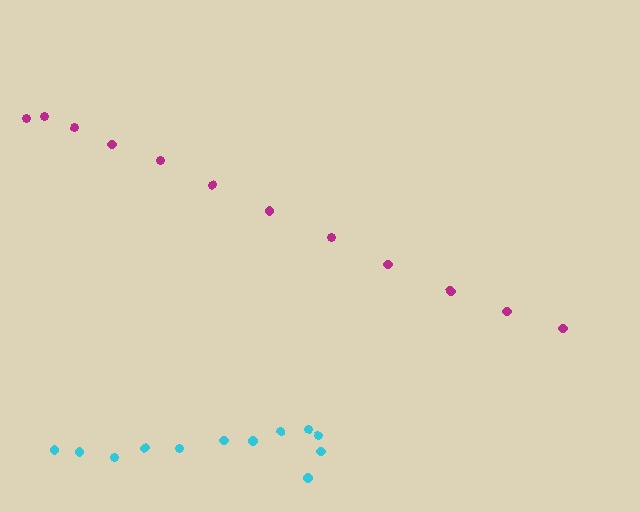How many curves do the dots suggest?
There are 2 distinct paths.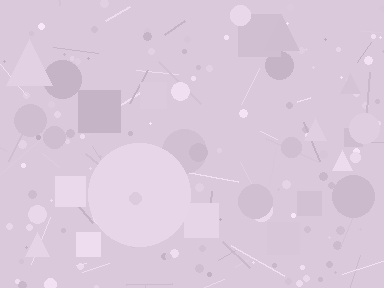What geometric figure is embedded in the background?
A circle is embedded in the background.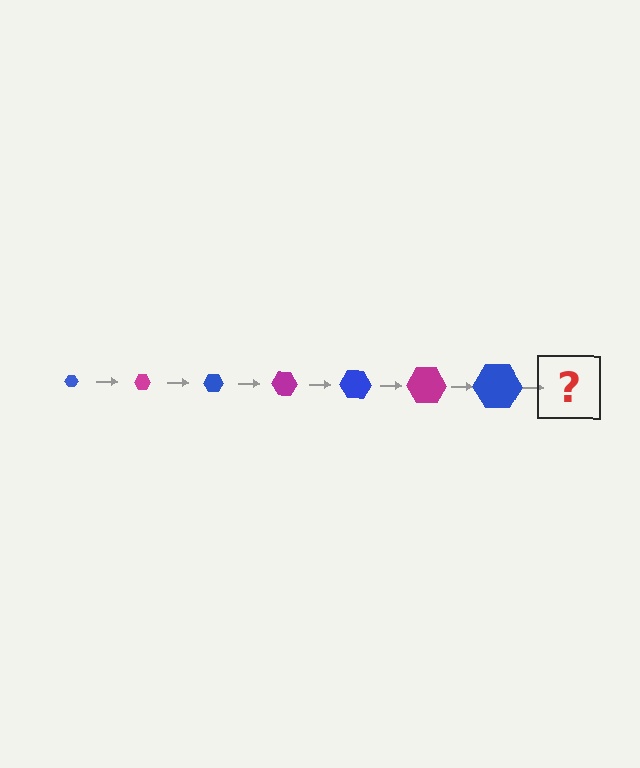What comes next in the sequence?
The next element should be a magenta hexagon, larger than the previous one.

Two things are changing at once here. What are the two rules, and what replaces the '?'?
The two rules are that the hexagon grows larger each step and the color cycles through blue and magenta. The '?' should be a magenta hexagon, larger than the previous one.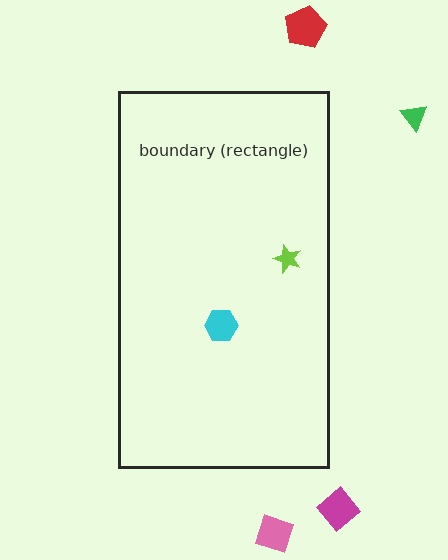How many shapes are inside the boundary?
2 inside, 4 outside.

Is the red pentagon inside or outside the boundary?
Outside.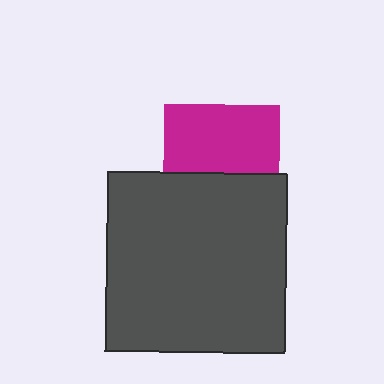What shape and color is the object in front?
The object in front is a dark gray square.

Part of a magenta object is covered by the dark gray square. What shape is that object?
It is a square.